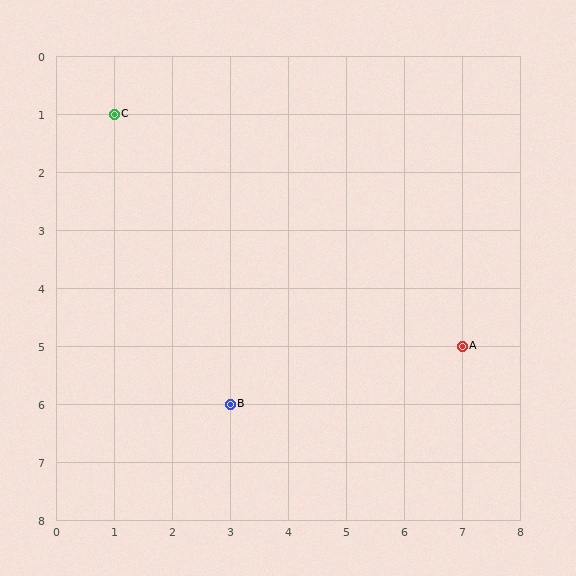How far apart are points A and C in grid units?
Points A and C are 6 columns and 4 rows apart (about 7.2 grid units diagonally).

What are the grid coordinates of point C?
Point C is at grid coordinates (1, 1).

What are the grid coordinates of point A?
Point A is at grid coordinates (7, 5).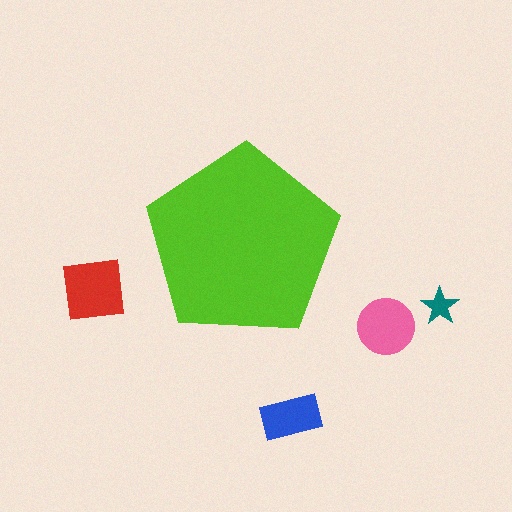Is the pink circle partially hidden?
No, the pink circle is fully visible.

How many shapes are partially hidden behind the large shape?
0 shapes are partially hidden.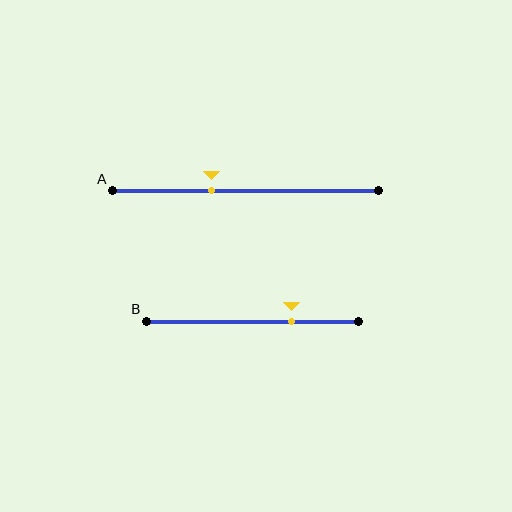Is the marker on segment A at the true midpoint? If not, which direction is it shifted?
No, the marker on segment A is shifted to the left by about 13% of the segment length.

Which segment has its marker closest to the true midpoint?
Segment A has its marker closest to the true midpoint.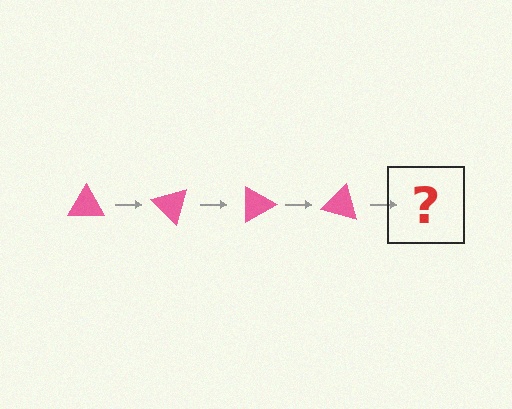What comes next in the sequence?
The next element should be a pink triangle rotated 180 degrees.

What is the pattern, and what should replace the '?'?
The pattern is that the triangle rotates 45 degrees each step. The '?' should be a pink triangle rotated 180 degrees.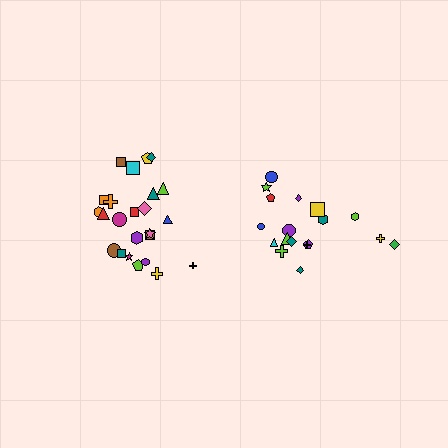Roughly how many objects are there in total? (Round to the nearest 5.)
Roughly 45 objects in total.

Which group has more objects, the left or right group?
The left group.